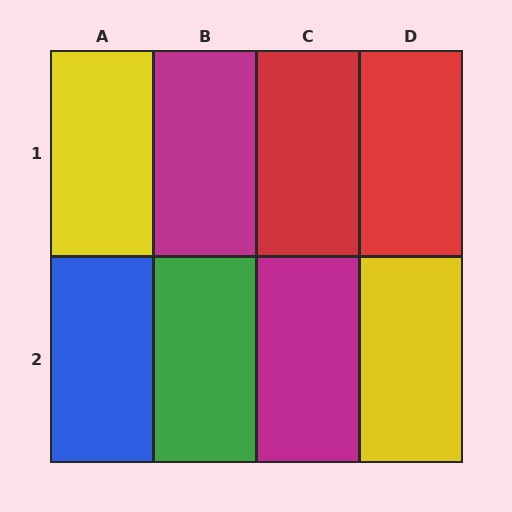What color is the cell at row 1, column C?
Red.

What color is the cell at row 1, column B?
Magenta.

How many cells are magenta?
2 cells are magenta.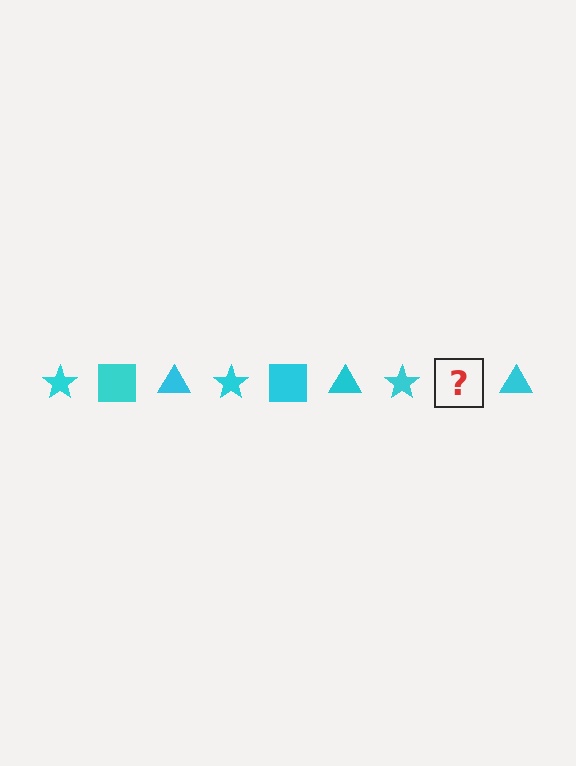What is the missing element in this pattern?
The missing element is a cyan square.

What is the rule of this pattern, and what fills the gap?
The rule is that the pattern cycles through star, square, triangle shapes in cyan. The gap should be filled with a cyan square.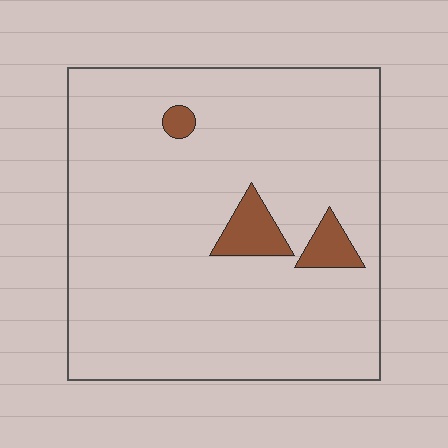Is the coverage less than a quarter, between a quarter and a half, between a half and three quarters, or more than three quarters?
Less than a quarter.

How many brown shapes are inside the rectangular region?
3.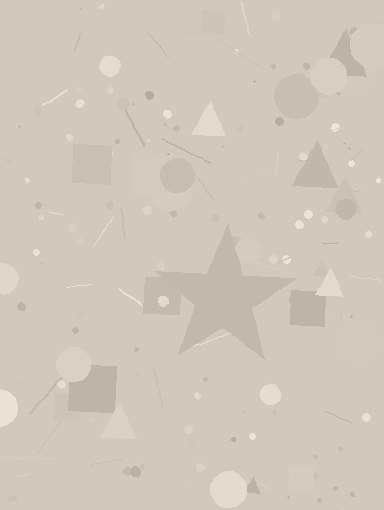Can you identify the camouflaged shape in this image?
The camouflaged shape is a star.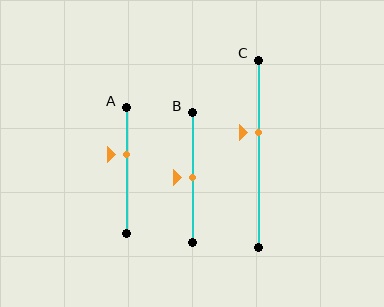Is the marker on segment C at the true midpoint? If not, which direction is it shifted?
No, the marker on segment C is shifted upward by about 11% of the segment length.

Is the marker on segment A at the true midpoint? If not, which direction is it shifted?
No, the marker on segment A is shifted upward by about 13% of the segment length.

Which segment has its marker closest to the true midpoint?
Segment B has its marker closest to the true midpoint.